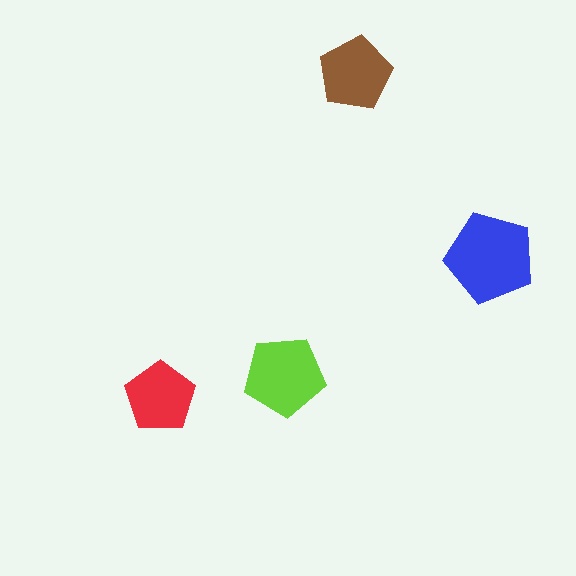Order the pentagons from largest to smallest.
the blue one, the lime one, the brown one, the red one.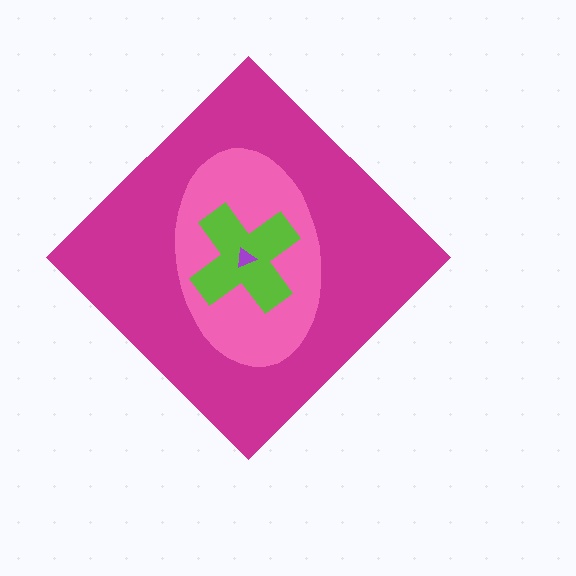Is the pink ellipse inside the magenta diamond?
Yes.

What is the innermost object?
The purple triangle.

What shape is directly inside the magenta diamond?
The pink ellipse.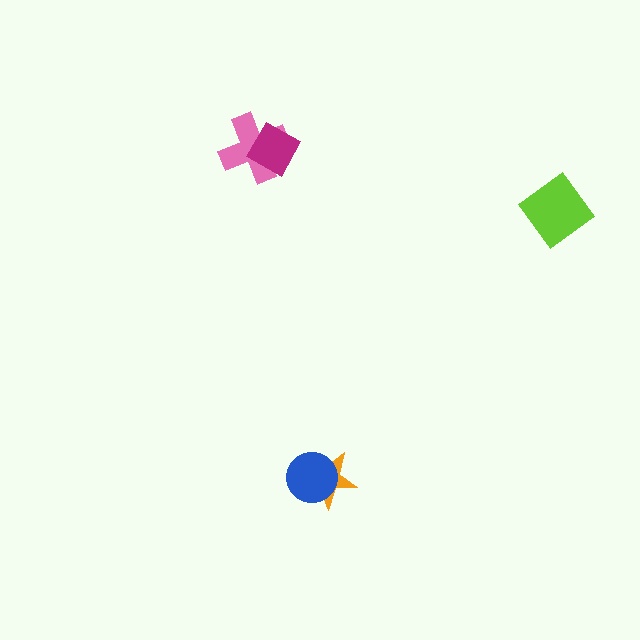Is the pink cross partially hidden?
Yes, it is partially covered by another shape.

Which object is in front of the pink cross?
The magenta diamond is in front of the pink cross.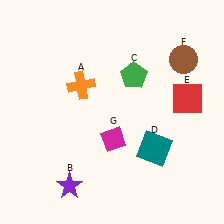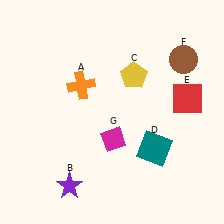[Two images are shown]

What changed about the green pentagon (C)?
In Image 1, C is green. In Image 2, it changed to yellow.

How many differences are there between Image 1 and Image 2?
There is 1 difference between the two images.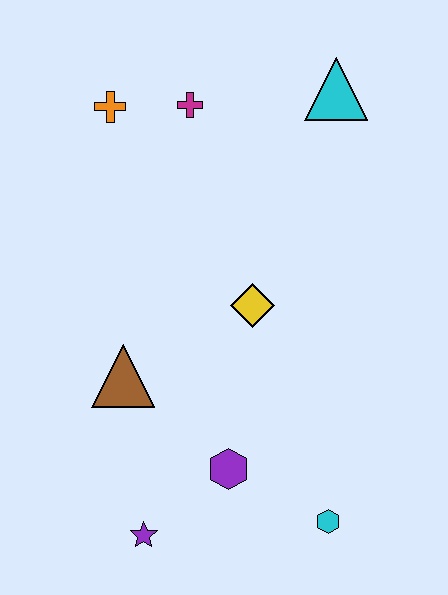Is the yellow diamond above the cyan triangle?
No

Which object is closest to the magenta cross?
The orange cross is closest to the magenta cross.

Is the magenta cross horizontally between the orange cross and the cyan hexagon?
Yes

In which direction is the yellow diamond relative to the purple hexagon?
The yellow diamond is above the purple hexagon.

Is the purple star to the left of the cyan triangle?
Yes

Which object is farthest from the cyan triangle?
The purple star is farthest from the cyan triangle.